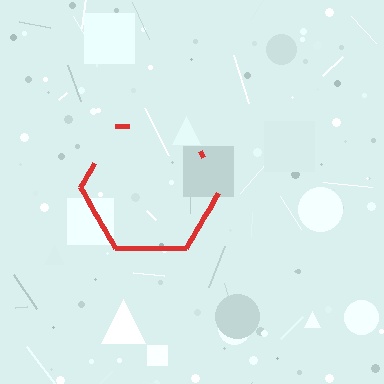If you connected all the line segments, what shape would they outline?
They would outline a hexagon.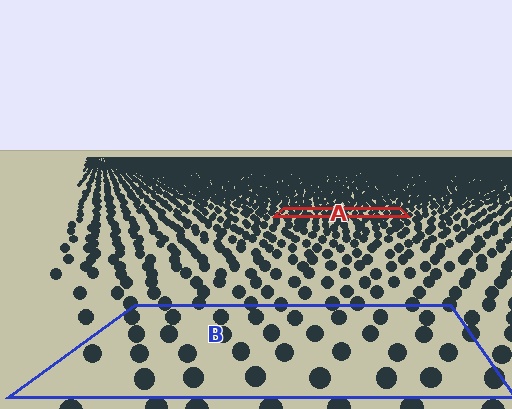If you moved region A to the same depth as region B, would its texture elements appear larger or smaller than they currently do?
They would appear larger. At a closer depth, the same texture elements are projected at a bigger on-screen size.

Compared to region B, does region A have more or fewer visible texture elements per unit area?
Region A has more texture elements per unit area — they are packed more densely because it is farther away.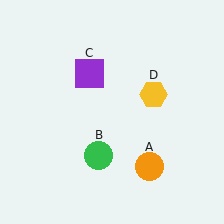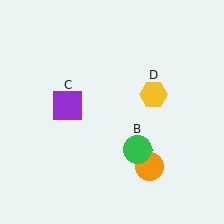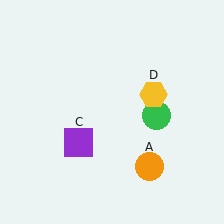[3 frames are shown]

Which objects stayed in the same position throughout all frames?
Orange circle (object A) and yellow hexagon (object D) remained stationary.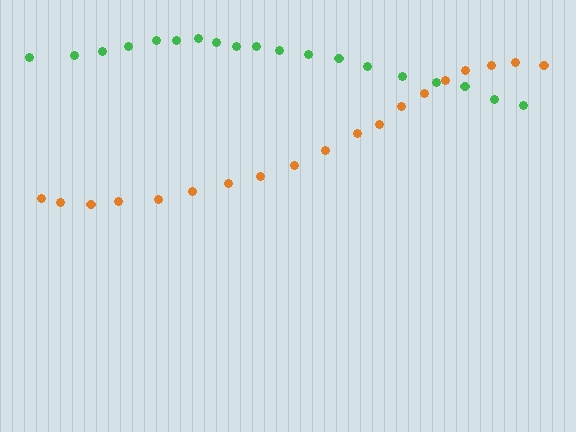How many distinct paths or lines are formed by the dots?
There are 2 distinct paths.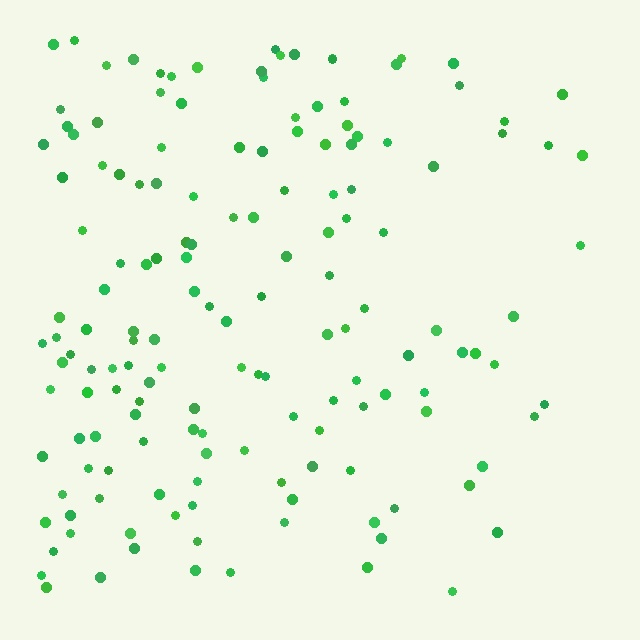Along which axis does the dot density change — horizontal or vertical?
Horizontal.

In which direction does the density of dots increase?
From right to left, with the left side densest.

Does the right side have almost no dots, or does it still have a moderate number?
Still a moderate number, just noticeably fewer than the left.